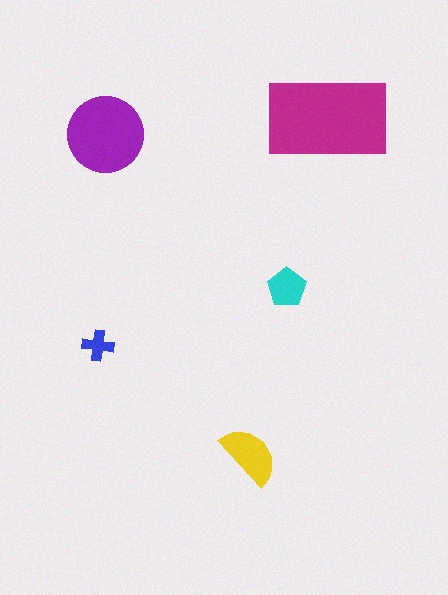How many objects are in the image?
There are 5 objects in the image.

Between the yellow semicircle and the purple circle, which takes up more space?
The purple circle.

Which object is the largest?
The magenta rectangle.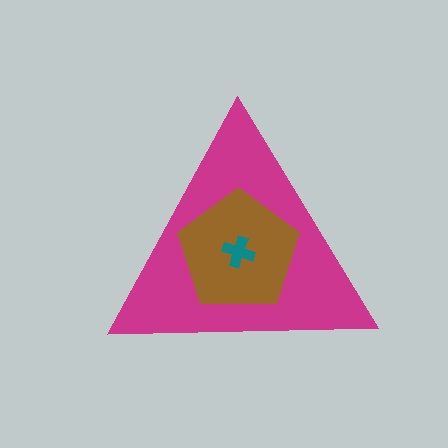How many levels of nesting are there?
3.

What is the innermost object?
The teal cross.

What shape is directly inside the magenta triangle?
The brown pentagon.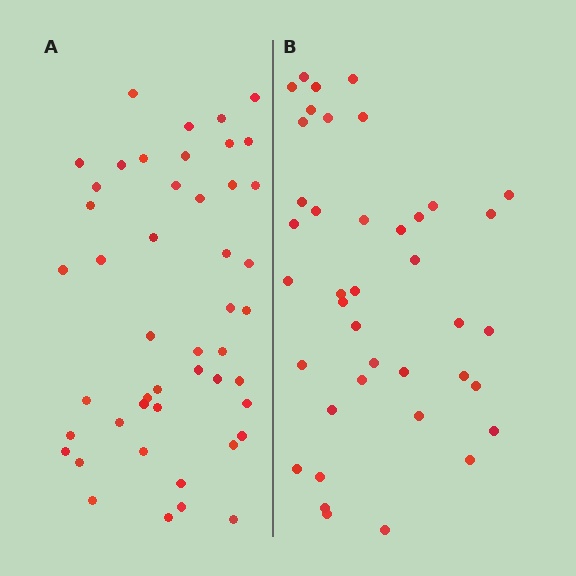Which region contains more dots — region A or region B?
Region A (the left region) has more dots.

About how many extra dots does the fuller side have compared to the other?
Region A has roughly 8 or so more dots than region B.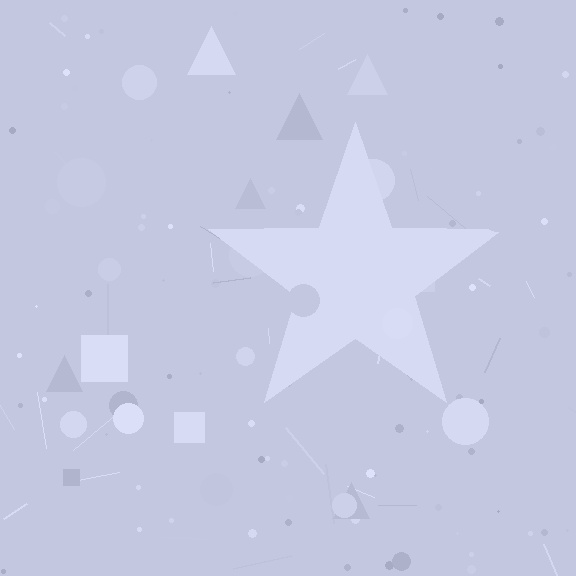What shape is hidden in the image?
A star is hidden in the image.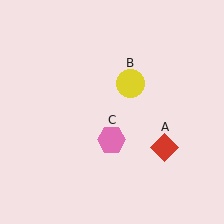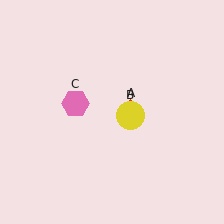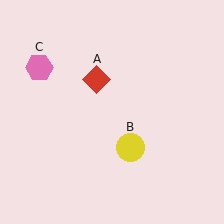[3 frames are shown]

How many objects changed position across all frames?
3 objects changed position: red diamond (object A), yellow circle (object B), pink hexagon (object C).